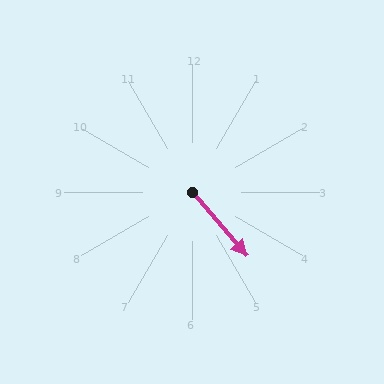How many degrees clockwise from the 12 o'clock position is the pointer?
Approximately 139 degrees.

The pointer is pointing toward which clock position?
Roughly 5 o'clock.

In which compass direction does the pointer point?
Southeast.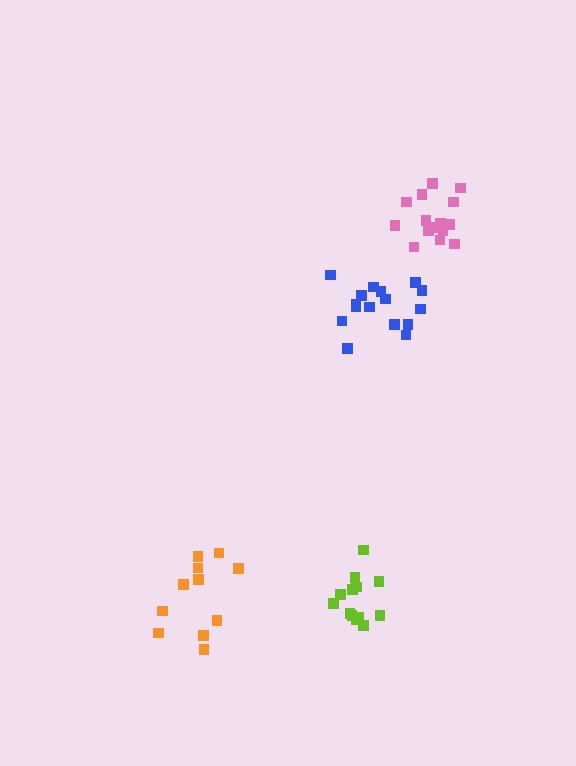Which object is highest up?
The pink cluster is topmost.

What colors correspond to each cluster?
The clusters are colored: lime, orange, pink, blue.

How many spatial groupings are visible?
There are 4 spatial groupings.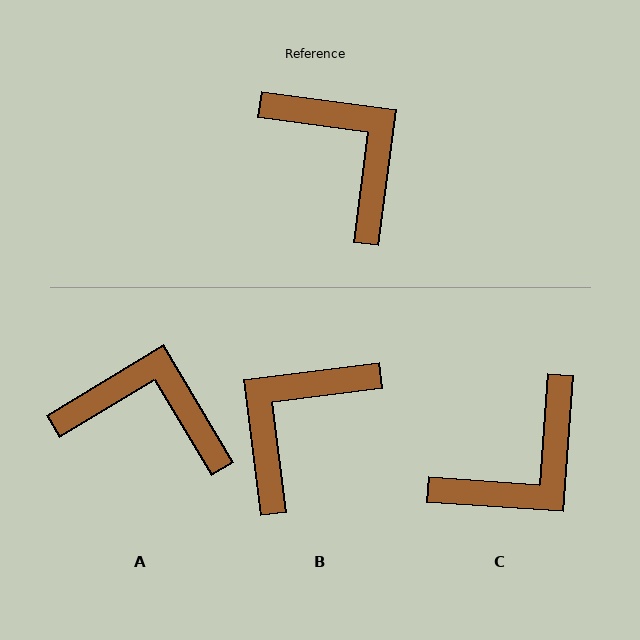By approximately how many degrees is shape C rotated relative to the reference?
Approximately 86 degrees clockwise.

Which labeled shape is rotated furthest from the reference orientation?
B, about 105 degrees away.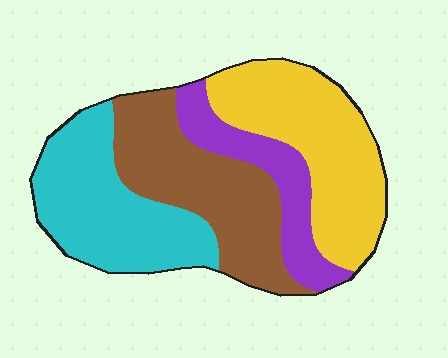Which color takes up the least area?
Purple, at roughly 15%.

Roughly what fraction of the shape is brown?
Brown takes up about one quarter (1/4) of the shape.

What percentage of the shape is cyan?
Cyan takes up about one quarter (1/4) of the shape.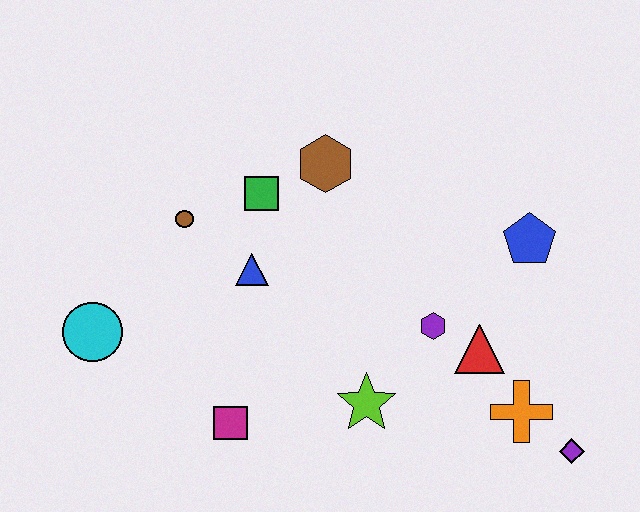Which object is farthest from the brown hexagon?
The purple diamond is farthest from the brown hexagon.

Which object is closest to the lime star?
The purple hexagon is closest to the lime star.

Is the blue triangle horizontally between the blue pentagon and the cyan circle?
Yes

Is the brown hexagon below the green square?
No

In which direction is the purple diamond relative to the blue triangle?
The purple diamond is to the right of the blue triangle.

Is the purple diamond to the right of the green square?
Yes